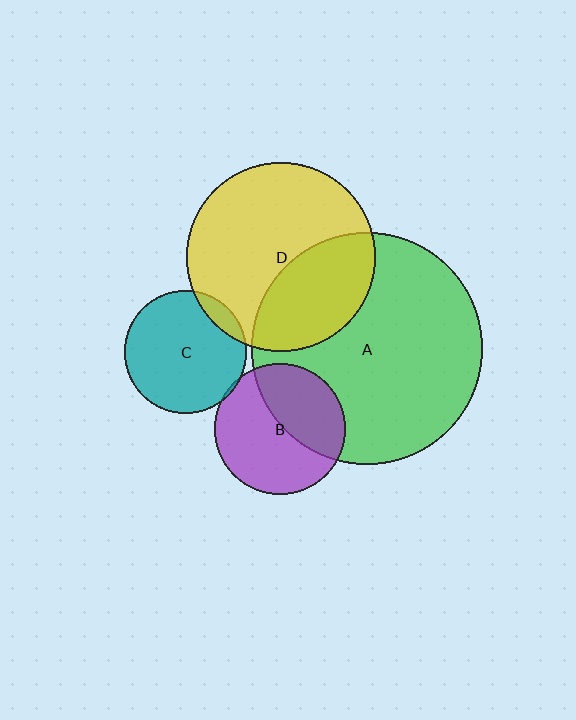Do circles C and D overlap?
Yes.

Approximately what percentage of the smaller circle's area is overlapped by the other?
Approximately 10%.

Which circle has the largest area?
Circle A (green).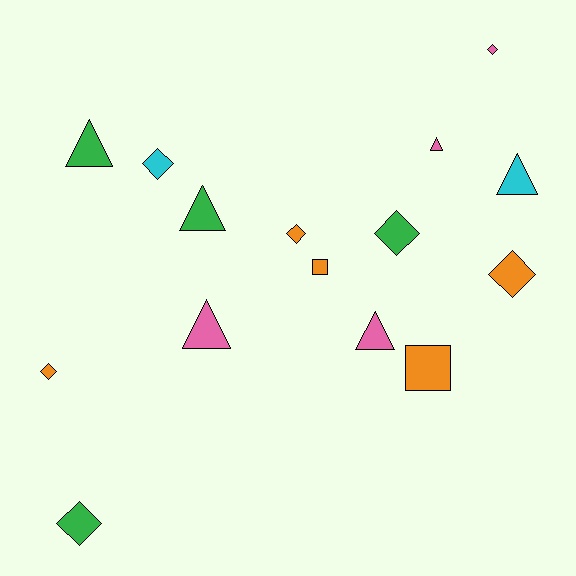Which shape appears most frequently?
Diamond, with 7 objects.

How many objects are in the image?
There are 15 objects.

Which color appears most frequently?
Orange, with 5 objects.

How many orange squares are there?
There are 2 orange squares.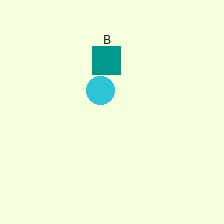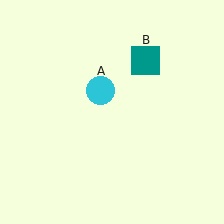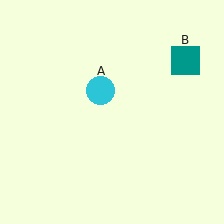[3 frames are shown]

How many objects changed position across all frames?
1 object changed position: teal square (object B).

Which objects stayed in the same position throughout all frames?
Cyan circle (object A) remained stationary.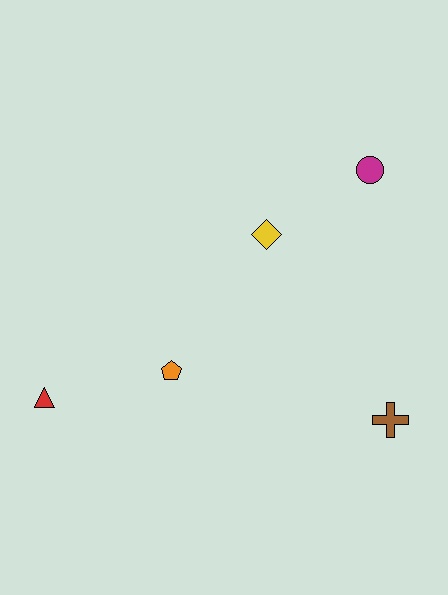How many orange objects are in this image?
There is 1 orange object.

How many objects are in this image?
There are 5 objects.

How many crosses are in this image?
There is 1 cross.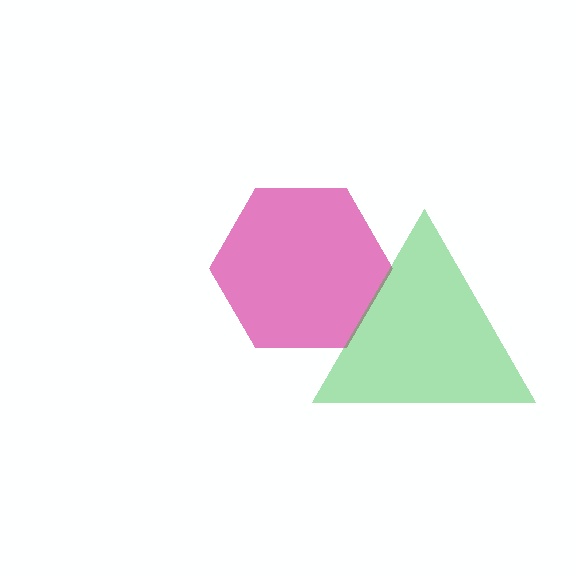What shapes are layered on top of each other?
The layered shapes are: a magenta hexagon, a green triangle.